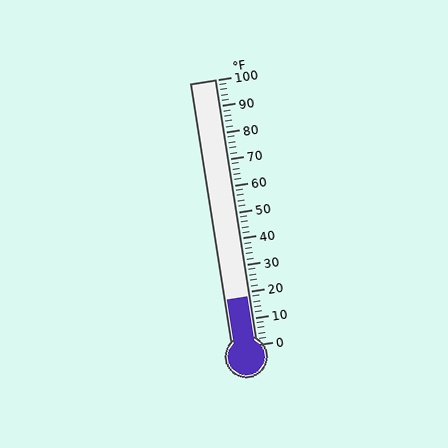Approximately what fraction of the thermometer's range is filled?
The thermometer is filled to approximately 20% of its range.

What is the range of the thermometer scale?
The thermometer scale ranges from 0°F to 100°F.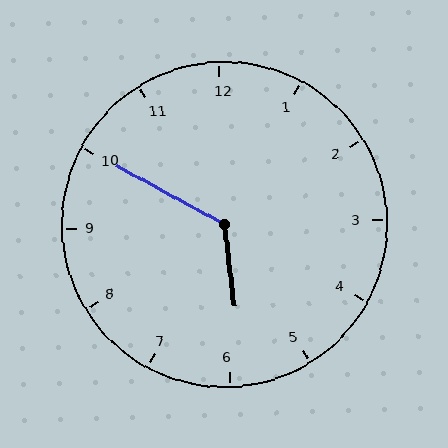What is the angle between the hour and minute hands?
Approximately 125 degrees.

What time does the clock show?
5:50.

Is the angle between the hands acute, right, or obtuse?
It is obtuse.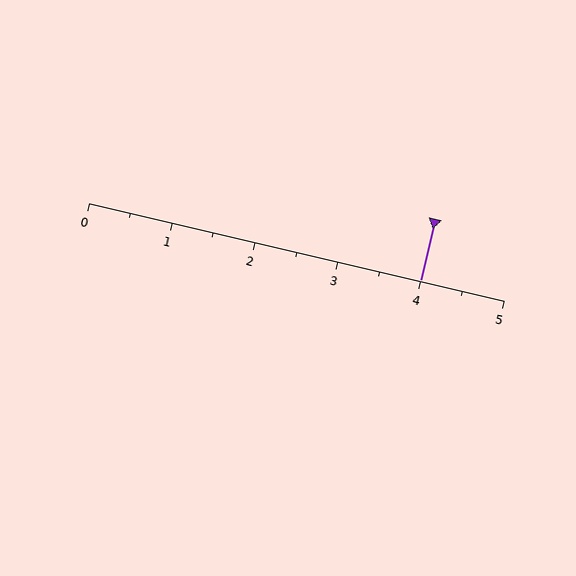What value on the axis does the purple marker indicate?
The marker indicates approximately 4.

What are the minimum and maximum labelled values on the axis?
The axis runs from 0 to 5.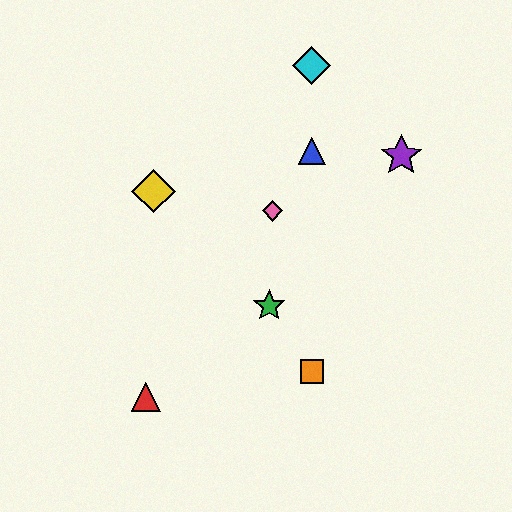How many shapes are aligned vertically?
3 shapes (the blue triangle, the orange square, the cyan diamond) are aligned vertically.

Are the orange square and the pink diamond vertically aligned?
No, the orange square is at x≈312 and the pink diamond is at x≈273.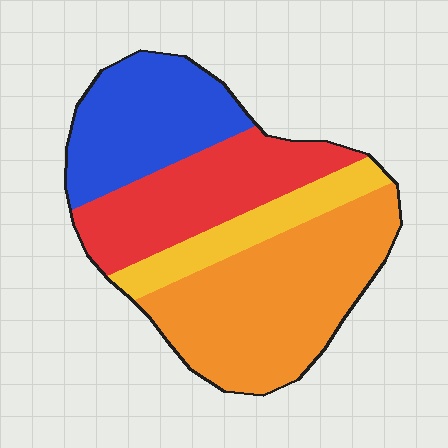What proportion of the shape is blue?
Blue covers roughly 25% of the shape.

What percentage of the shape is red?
Red covers around 25% of the shape.